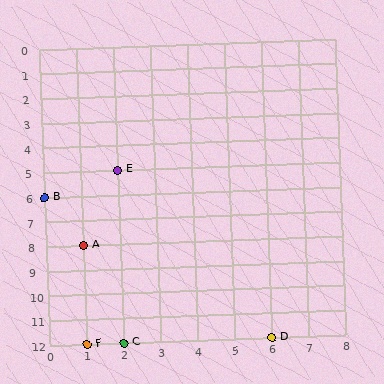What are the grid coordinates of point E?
Point E is at grid coordinates (2, 5).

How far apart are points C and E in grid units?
Points C and E are 7 rows apart.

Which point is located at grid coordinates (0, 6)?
Point B is at (0, 6).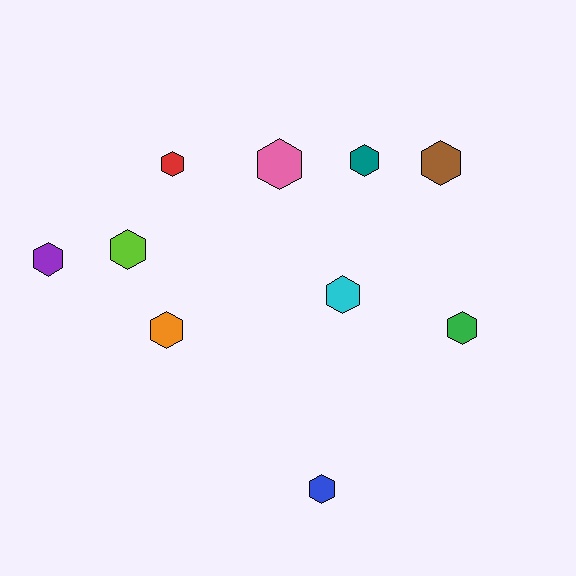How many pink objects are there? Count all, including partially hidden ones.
There is 1 pink object.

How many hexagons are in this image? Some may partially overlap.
There are 10 hexagons.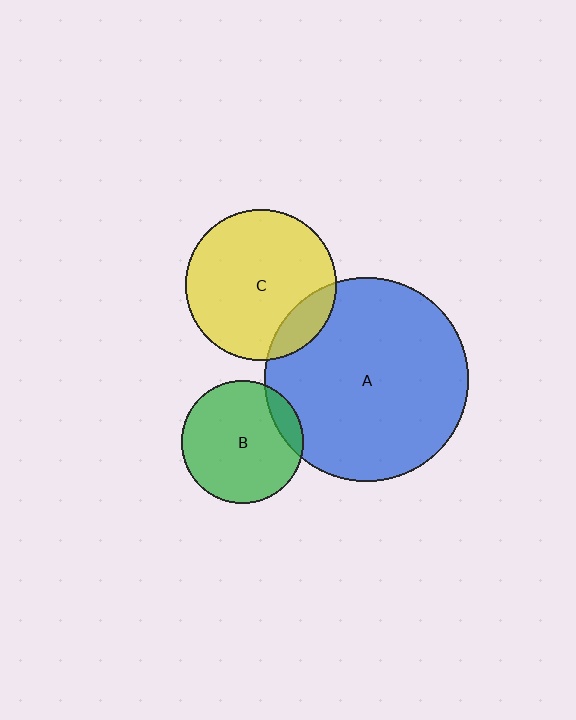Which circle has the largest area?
Circle A (blue).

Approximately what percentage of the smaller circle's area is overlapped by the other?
Approximately 15%.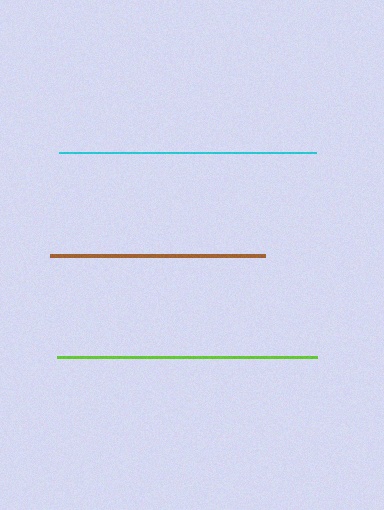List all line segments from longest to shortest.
From longest to shortest: lime, cyan, brown.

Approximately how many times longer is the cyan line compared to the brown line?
The cyan line is approximately 1.2 times the length of the brown line.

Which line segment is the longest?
The lime line is the longest at approximately 260 pixels.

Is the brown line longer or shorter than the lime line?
The lime line is longer than the brown line.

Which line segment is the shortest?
The brown line is the shortest at approximately 215 pixels.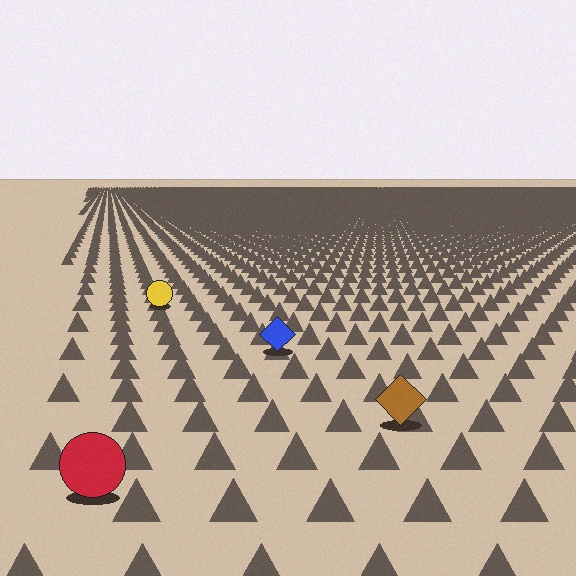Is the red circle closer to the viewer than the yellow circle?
Yes. The red circle is closer — you can tell from the texture gradient: the ground texture is coarser near it.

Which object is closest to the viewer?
The red circle is closest. The texture marks near it are larger and more spread out.